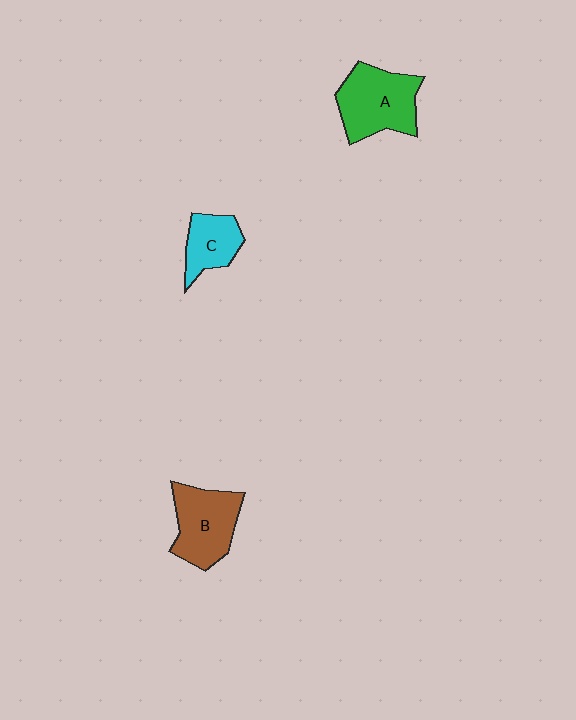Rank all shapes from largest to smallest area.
From largest to smallest: A (green), B (brown), C (cyan).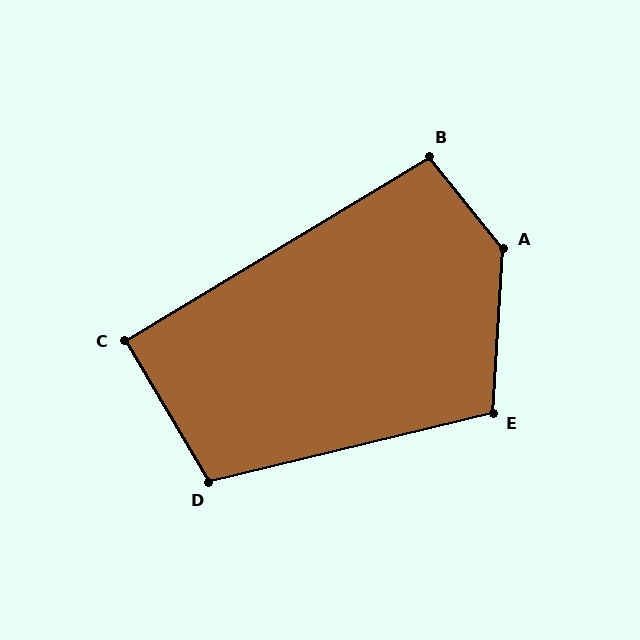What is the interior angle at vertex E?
Approximately 107 degrees (obtuse).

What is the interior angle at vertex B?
Approximately 98 degrees (obtuse).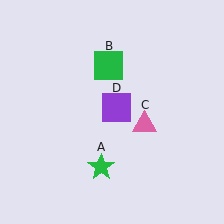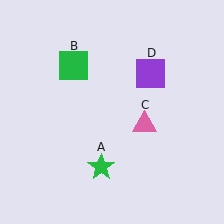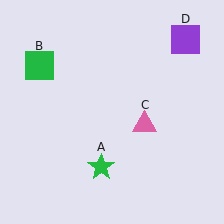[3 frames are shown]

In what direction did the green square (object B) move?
The green square (object B) moved left.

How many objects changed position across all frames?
2 objects changed position: green square (object B), purple square (object D).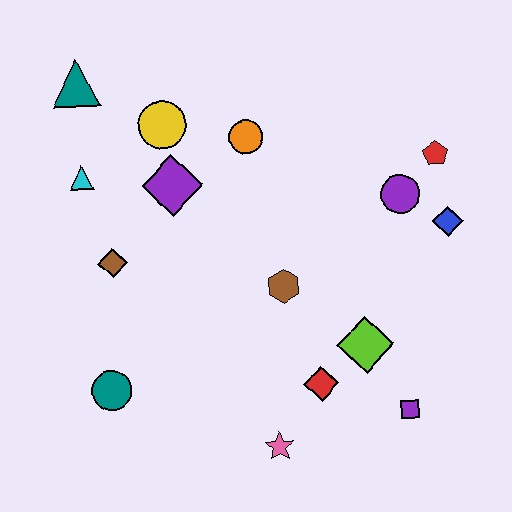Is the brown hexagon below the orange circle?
Yes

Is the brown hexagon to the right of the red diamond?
No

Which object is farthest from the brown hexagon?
The teal triangle is farthest from the brown hexagon.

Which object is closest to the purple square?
The lime diamond is closest to the purple square.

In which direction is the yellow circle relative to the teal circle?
The yellow circle is above the teal circle.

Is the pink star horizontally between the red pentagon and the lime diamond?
No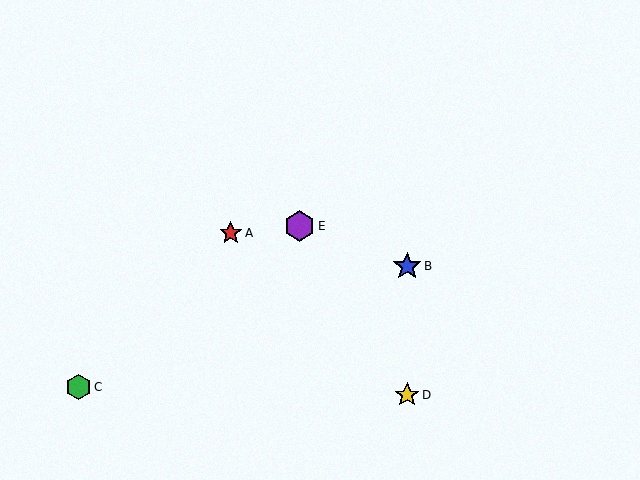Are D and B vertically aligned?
Yes, both are at x≈407.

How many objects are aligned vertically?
2 objects (B, D) are aligned vertically.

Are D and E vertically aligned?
No, D is at x≈407 and E is at x≈299.